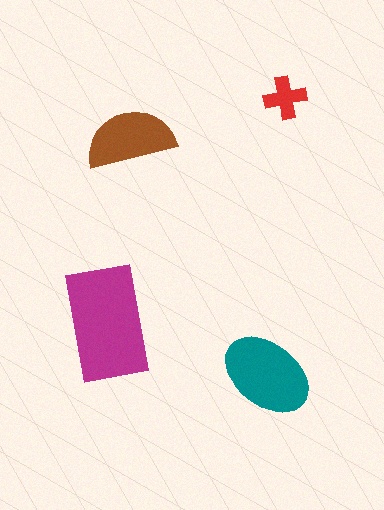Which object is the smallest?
The red cross.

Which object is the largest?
The magenta rectangle.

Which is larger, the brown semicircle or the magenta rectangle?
The magenta rectangle.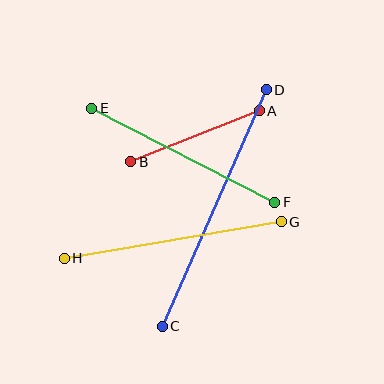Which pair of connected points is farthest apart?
Points C and D are farthest apart.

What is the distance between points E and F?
The distance is approximately 205 pixels.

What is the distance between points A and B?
The distance is approximately 138 pixels.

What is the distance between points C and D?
The distance is approximately 258 pixels.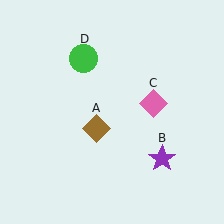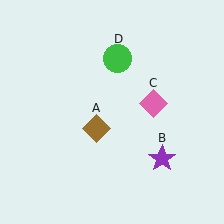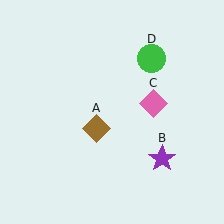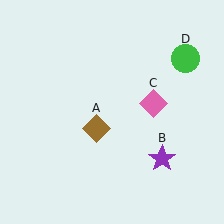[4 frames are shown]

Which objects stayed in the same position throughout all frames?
Brown diamond (object A) and purple star (object B) and pink diamond (object C) remained stationary.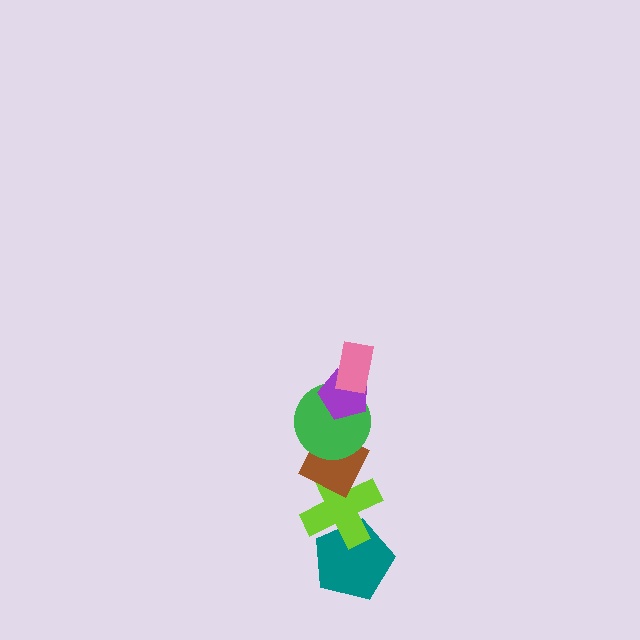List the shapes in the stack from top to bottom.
From top to bottom: the pink rectangle, the purple pentagon, the green circle, the brown diamond, the lime cross, the teal pentagon.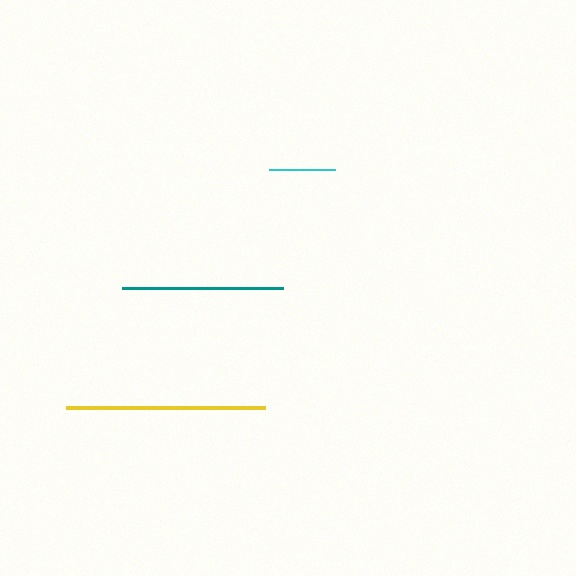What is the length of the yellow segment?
The yellow segment is approximately 199 pixels long.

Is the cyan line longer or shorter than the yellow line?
The yellow line is longer than the cyan line.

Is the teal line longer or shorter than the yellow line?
The yellow line is longer than the teal line.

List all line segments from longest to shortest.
From longest to shortest: yellow, teal, cyan.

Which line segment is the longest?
The yellow line is the longest at approximately 199 pixels.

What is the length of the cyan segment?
The cyan segment is approximately 66 pixels long.